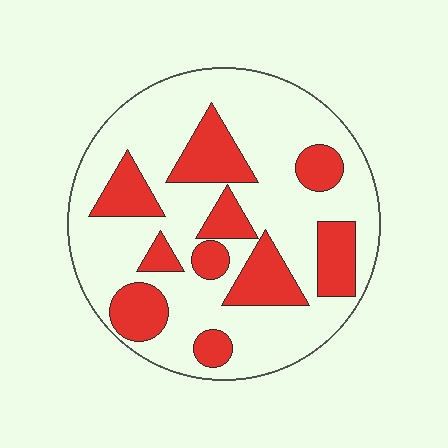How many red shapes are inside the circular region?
10.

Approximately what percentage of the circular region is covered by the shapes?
Approximately 30%.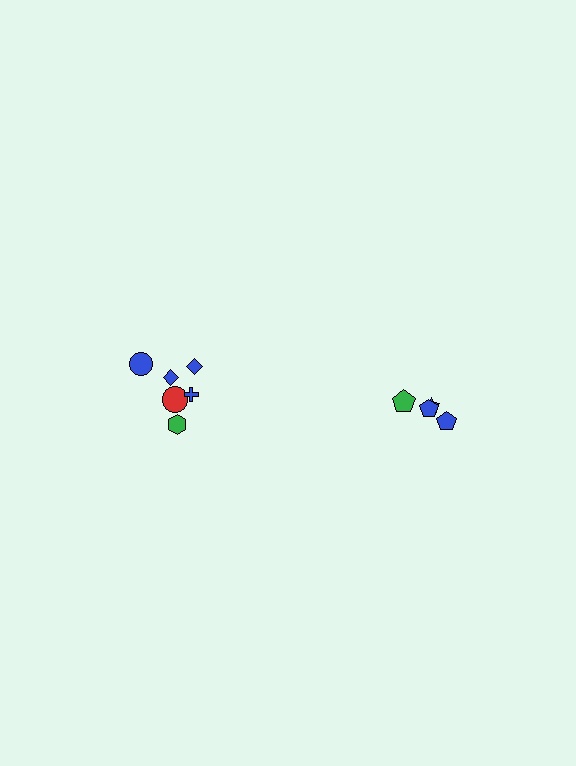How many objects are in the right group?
There are 4 objects.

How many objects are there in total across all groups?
There are 10 objects.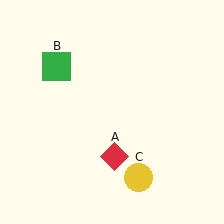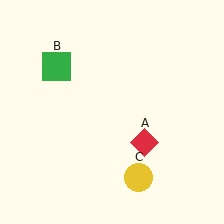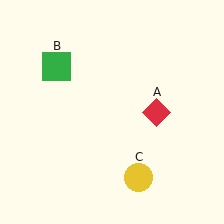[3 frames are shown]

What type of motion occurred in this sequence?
The red diamond (object A) rotated counterclockwise around the center of the scene.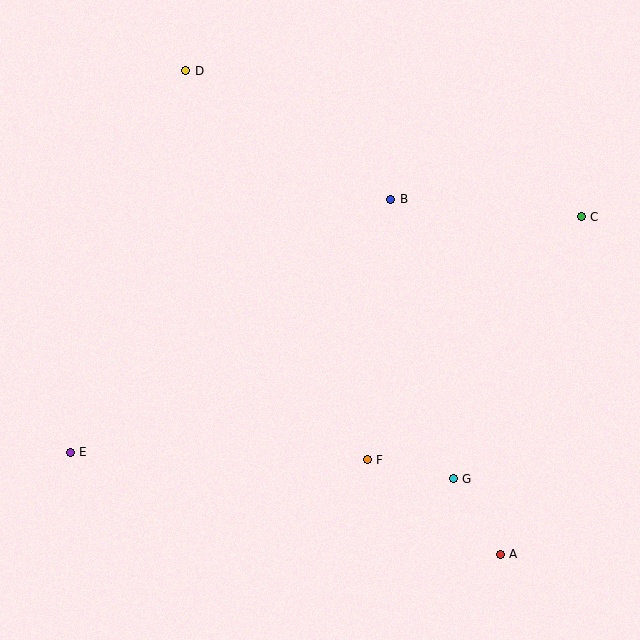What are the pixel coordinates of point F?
Point F is at (367, 460).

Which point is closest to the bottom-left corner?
Point E is closest to the bottom-left corner.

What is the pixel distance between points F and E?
The distance between F and E is 297 pixels.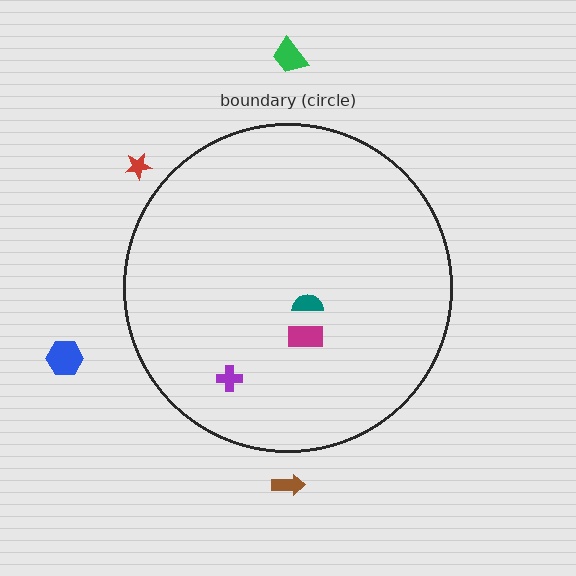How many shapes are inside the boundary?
3 inside, 4 outside.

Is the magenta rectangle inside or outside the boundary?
Inside.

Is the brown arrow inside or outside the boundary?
Outside.